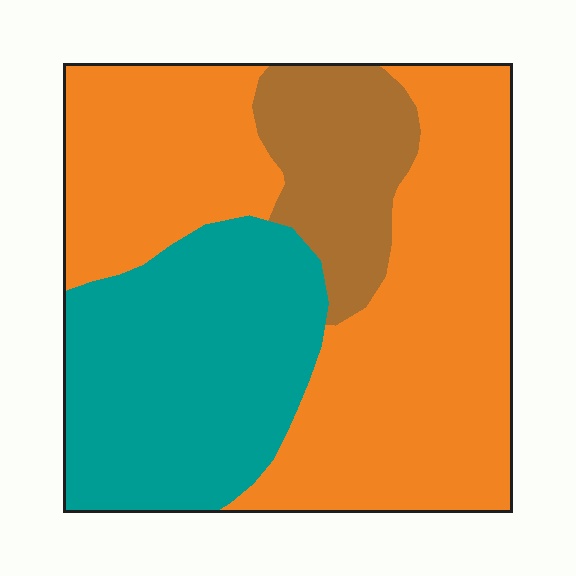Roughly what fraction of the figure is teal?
Teal takes up between a sixth and a third of the figure.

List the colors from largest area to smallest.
From largest to smallest: orange, teal, brown.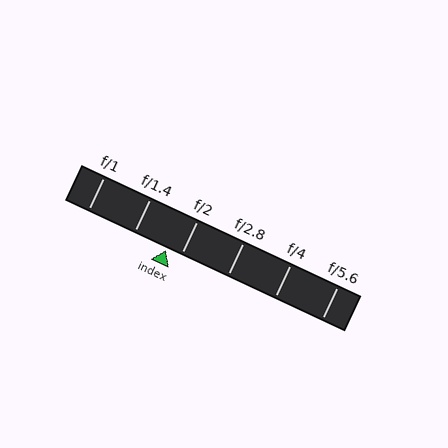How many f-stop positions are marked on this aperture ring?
There are 6 f-stop positions marked.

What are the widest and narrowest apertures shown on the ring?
The widest aperture shown is f/1 and the narrowest is f/5.6.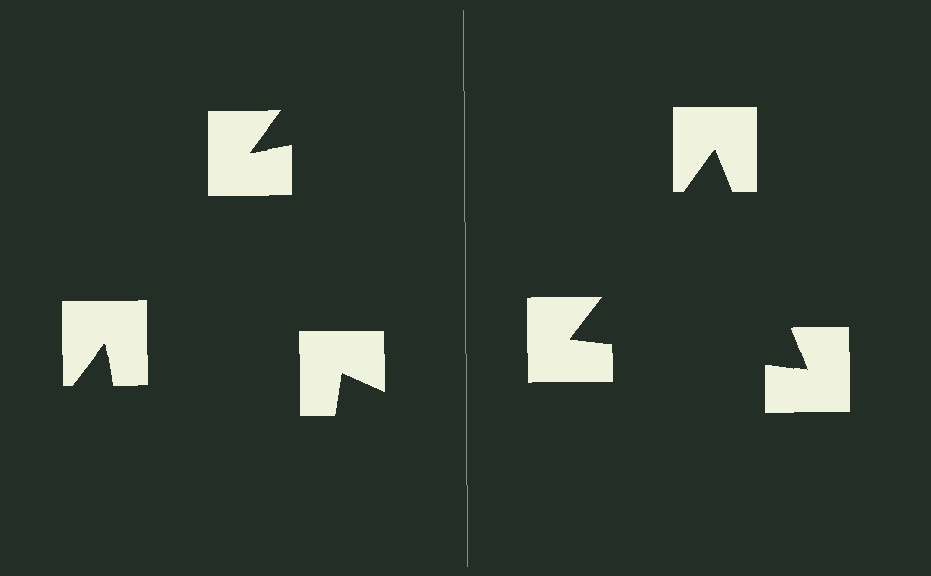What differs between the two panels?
The notched squares are positioned identically on both sides; only the wedge orientations differ. On the right they align to a triangle; on the left they are misaligned.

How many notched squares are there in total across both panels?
6 — 3 on each side.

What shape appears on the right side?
An illusory triangle.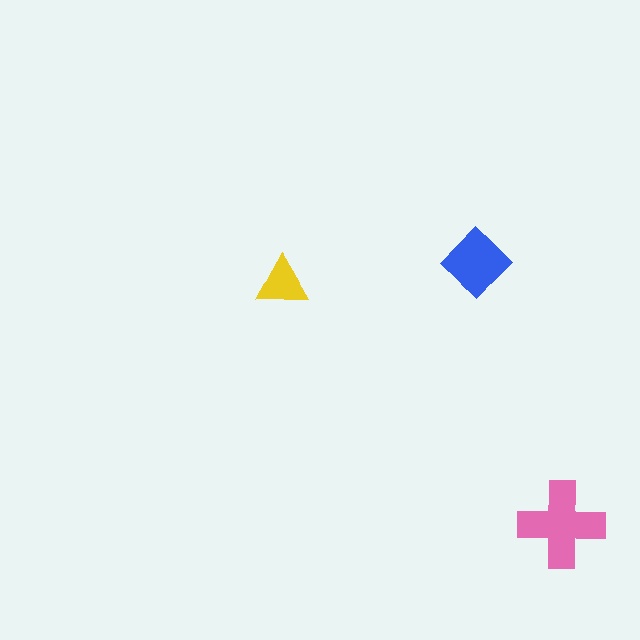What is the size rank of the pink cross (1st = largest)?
1st.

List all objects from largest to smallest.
The pink cross, the blue diamond, the yellow triangle.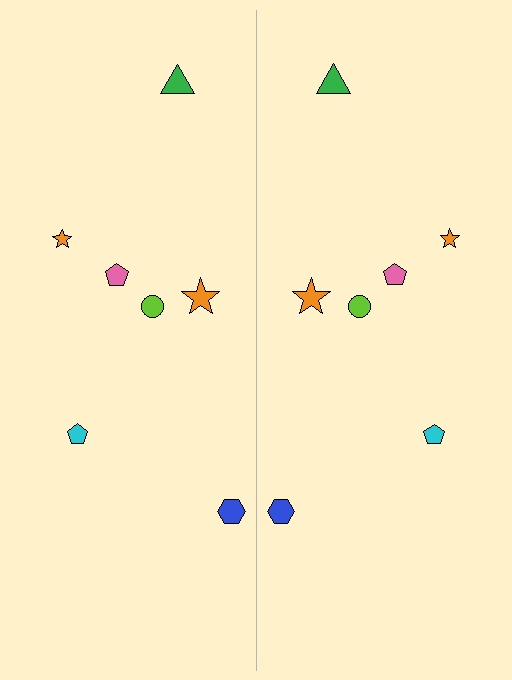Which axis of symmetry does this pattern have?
The pattern has a vertical axis of symmetry running through the center of the image.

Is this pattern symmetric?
Yes, this pattern has bilateral (reflection) symmetry.